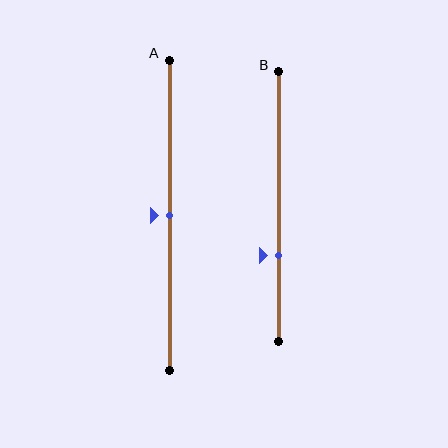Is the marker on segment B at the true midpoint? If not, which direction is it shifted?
No, the marker on segment B is shifted downward by about 18% of the segment length.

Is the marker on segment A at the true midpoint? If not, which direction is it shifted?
Yes, the marker on segment A is at the true midpoint.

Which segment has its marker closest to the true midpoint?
Segment A has its marker closest to the true midpoint.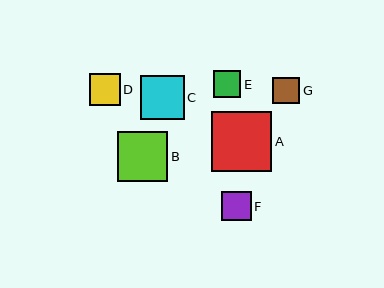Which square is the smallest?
Square G is the smallest with a size of approximately 27 pixels.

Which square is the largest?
Square A is the largest with a size of approximately 60 pixels.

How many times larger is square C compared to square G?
Square C is approximately 1.6 times the size of square G.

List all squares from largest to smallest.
From largest to smallest: A, B, C, D, F, E, G.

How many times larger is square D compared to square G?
Square D is approximately 1.2 times the size of square G.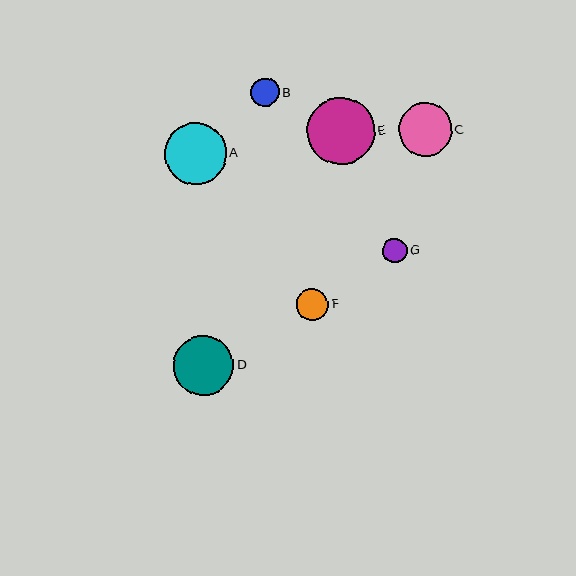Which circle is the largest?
Circle E is the largest with a size of approximately 68 pixels.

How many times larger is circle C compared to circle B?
Circle C is approximately 1.9 times the size of circle B.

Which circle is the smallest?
Circle G is the smallest with a size of approximately 24 pixels.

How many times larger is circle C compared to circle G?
Circle C is approximately 2.2 times the size of circle G.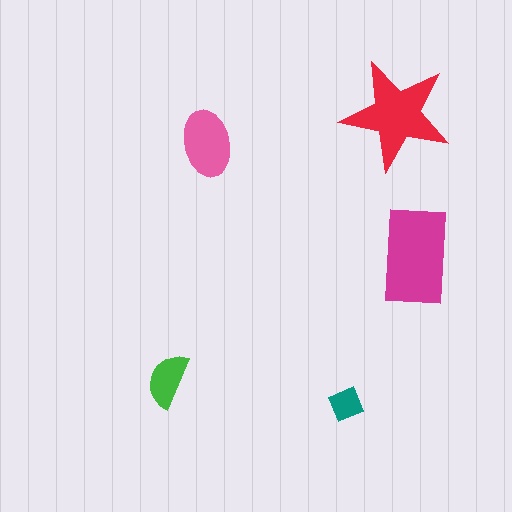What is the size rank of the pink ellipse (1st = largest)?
3rd.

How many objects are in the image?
There are 5 objects in the image.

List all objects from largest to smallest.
The magenta rectangle, the red star, the pink ellipse, the green semicircle, the teal diamond.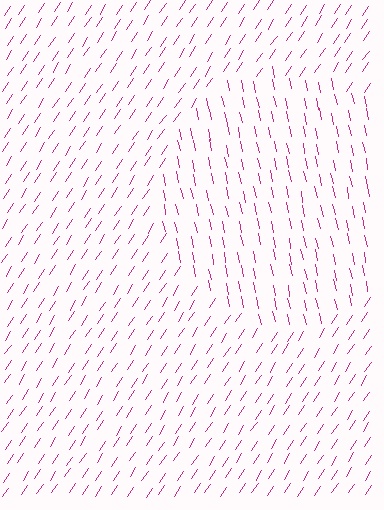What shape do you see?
I see a circle.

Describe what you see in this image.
The image is filled with small magenta line segments. A circle region in the image has lines oriented differently from the surrounding lines, creating a visible texture boundary.